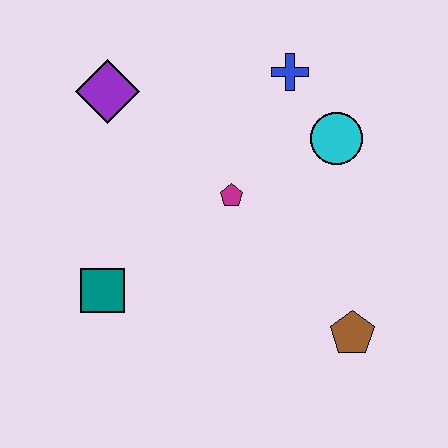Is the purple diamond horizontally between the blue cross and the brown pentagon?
No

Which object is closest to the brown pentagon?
The magenta pentagon is closest to the brown pentagon.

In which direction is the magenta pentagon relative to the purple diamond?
The magenta pentagon is to the right of the purple diamond.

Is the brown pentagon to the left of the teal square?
No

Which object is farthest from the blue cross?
The teal square is farthest from the blue cross.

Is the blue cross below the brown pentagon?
No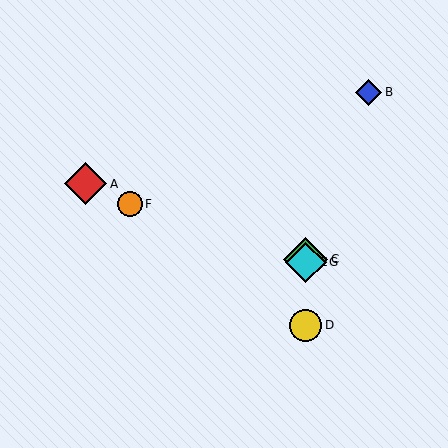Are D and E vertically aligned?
Yes, both are at x≈306.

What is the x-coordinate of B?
Object B is at x≈368.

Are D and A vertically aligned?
No, D is at x≈306 and A is at x≈86.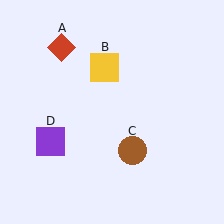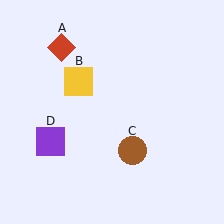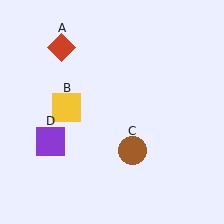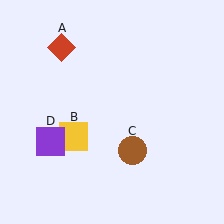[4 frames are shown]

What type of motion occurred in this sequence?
The yellow square (object B) rotated counterclockwise around the center of the scene.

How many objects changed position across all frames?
1 object changed position: yellow square (object B).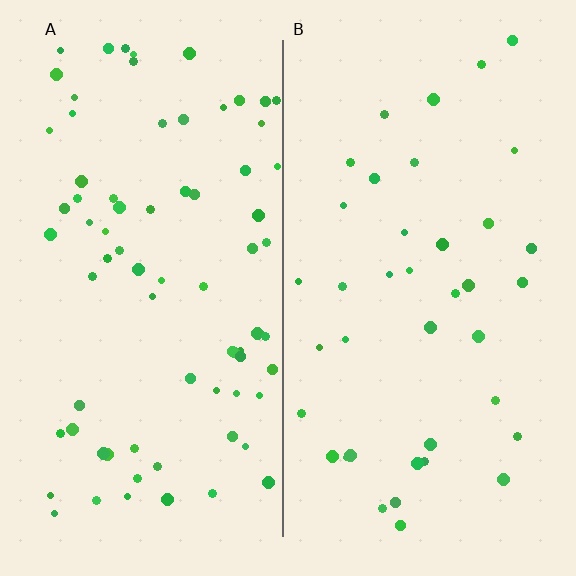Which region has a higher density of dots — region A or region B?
A (the left).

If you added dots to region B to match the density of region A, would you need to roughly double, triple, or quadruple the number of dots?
Approximately double.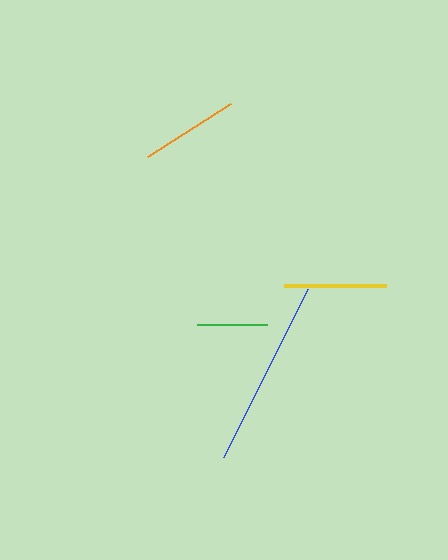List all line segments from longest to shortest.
From longest to shortest: blue, yellow, orange, green.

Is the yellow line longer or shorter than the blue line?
The blue line is longer than the yellow line.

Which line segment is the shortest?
The green line is the shortest at approximately 70 pixels.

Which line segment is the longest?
The blue line is the longest at approximately 188 pixels.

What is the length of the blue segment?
The blue segment is approximately 188 pixels long.